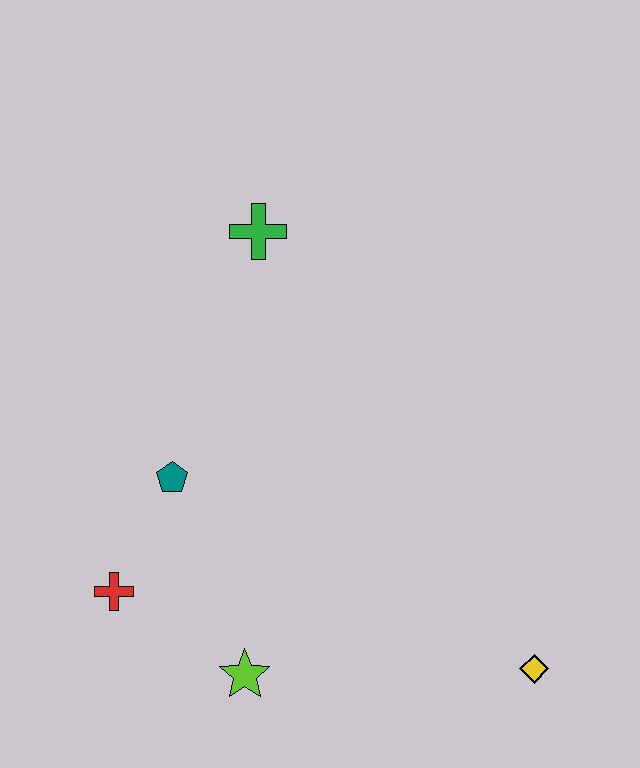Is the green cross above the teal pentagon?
Yes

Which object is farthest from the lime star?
The green cross is farthest from the lime star.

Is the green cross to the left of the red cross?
No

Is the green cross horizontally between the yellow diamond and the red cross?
Yes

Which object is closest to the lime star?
The red cross is closest to the lime star.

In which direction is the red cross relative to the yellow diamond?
The red cross is to the left of the yellow diamond.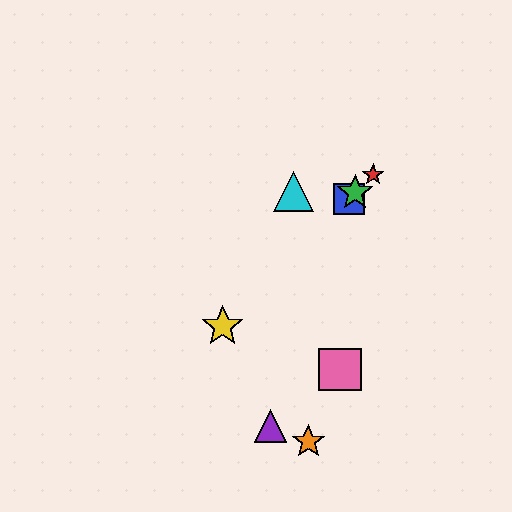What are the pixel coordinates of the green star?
The green star is at (355, 193).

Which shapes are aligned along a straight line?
The red star, the blue square, the green star, the yellow star are aligned along a straight line.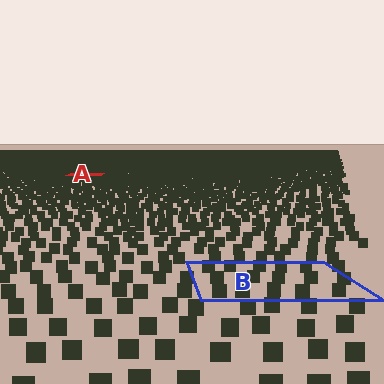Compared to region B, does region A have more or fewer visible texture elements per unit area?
Region A has more texture elements per unit area — they are packed more densely because it is farther away.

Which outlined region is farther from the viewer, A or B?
Region A is farther from the viewer — the texture elements inside it appear smaller and more densely packed.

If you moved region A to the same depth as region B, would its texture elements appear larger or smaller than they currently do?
They would appear larger. At a closer depth, the same texture elements are projected at a bigger on-screen size.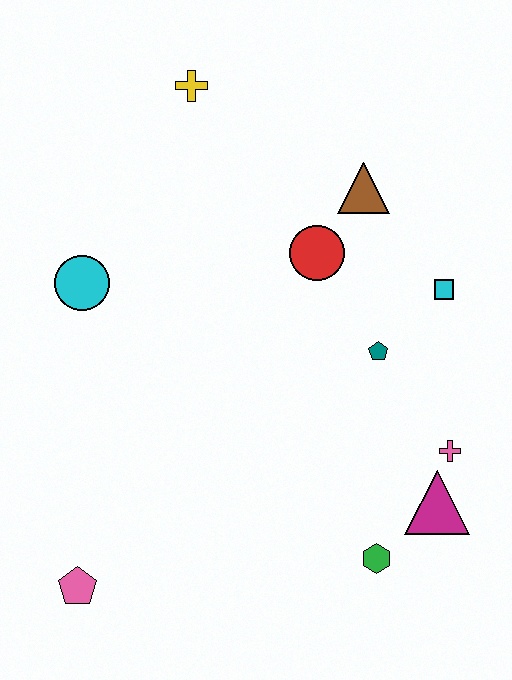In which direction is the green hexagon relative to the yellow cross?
The green hexagon is below the yellow cross.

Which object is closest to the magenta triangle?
The pink cross is closest to the magenta triangle.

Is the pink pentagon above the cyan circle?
No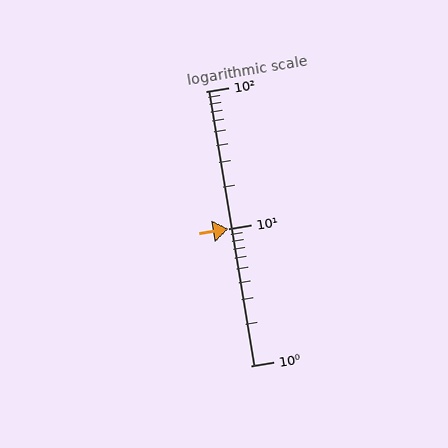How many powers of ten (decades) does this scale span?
The scale spans 2 decades, from 1 to 100.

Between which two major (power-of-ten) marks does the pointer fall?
The pointer is between 10 and 100.